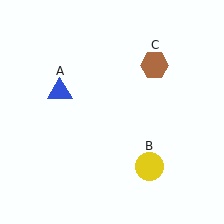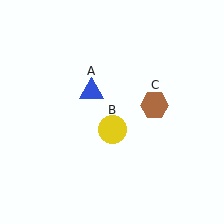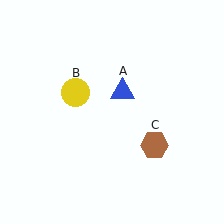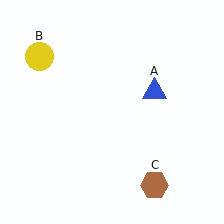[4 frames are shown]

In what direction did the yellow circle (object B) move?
The yellow circle (object B) moved up and to the left.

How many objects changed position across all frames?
3 objects changed position: blue triangle (object A), yellow circle (object B), brown hexagon (object C).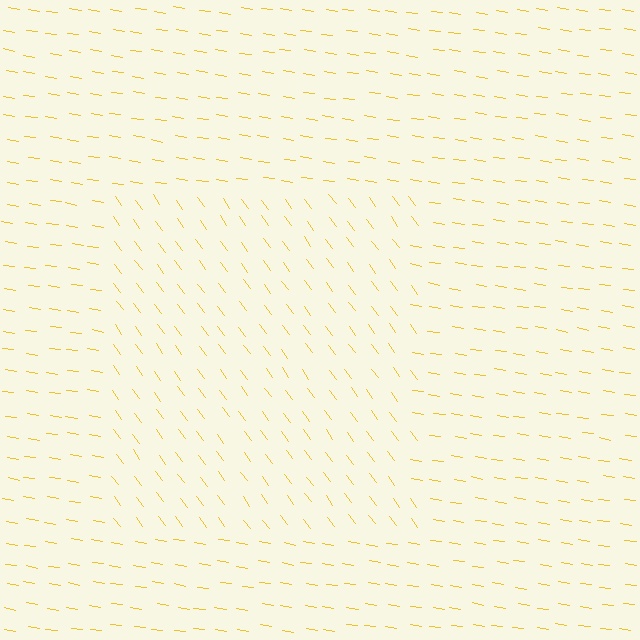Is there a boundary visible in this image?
Yes, there is a texture boundary formed by a change in line orientation.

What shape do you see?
I see a rectangle.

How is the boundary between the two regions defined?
The boundary is defined purely by a change in line orientation (approximately 45 degrees difference). All lines are the same color and thickness.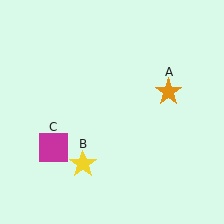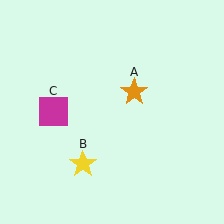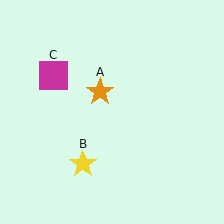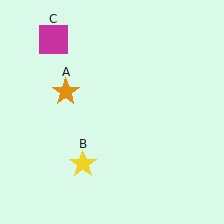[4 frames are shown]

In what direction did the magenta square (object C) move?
The magenta square (object C) moved up.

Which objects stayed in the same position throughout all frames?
Yellow star (object B) remained stationary.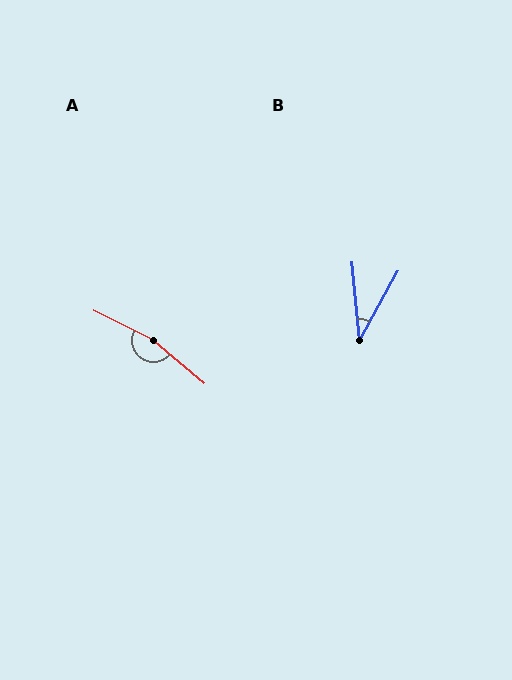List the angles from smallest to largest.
B (34°), A (166°).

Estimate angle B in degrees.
Approximately 34 degrees.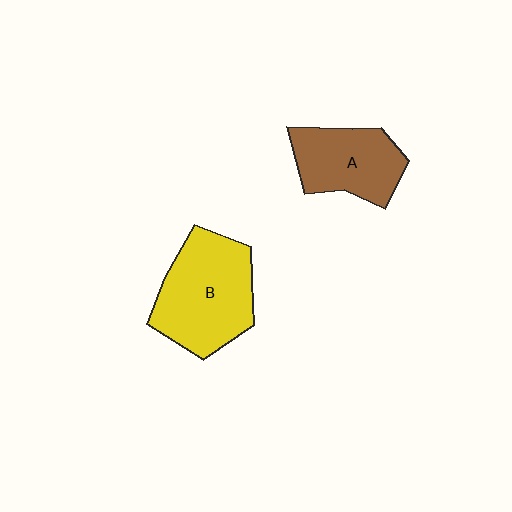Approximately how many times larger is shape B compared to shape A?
Approximately 1.4 times.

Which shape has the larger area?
Shape B (yellow).